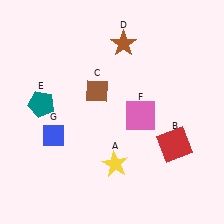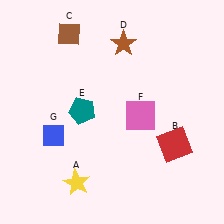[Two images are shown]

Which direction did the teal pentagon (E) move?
The teal pentagon (E) moved right.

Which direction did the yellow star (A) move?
The yellow star (A) moved left.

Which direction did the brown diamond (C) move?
The brown diamond (C) moved up.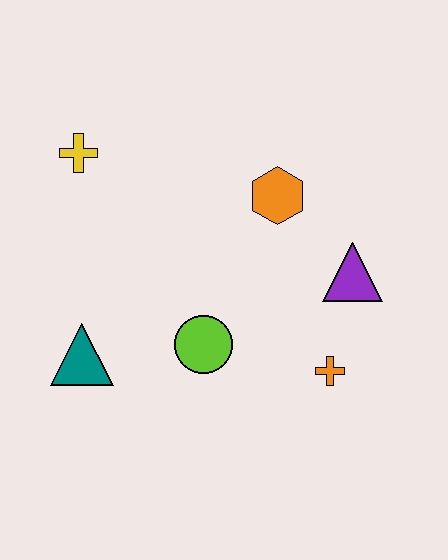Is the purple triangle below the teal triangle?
No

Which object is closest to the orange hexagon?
The purple triangle is closest to the orange hexagon.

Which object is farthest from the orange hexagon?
The teal triangle is farthest from the orange hexagon.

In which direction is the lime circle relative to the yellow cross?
The lime circle is below the yellow cross.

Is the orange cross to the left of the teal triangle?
No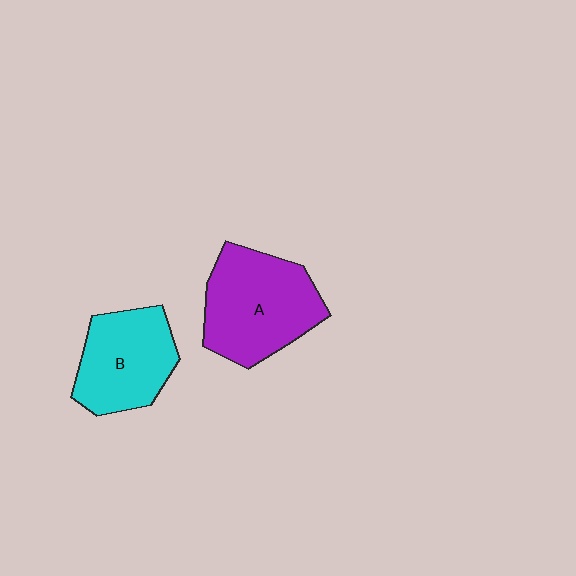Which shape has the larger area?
Shape A (purple).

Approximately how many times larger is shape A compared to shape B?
Approximately 1.2 times.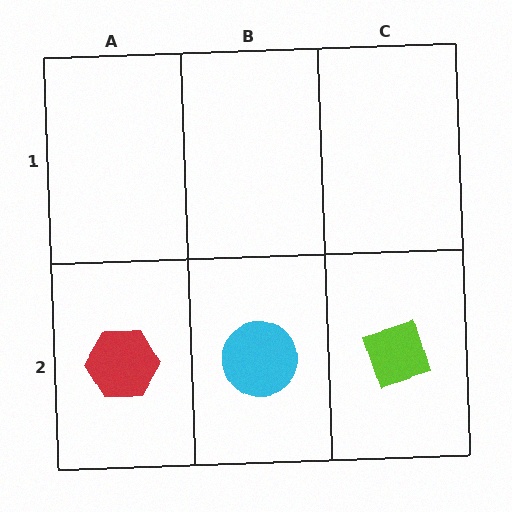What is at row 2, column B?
A cyan circle.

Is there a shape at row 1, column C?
No, that cell is empty.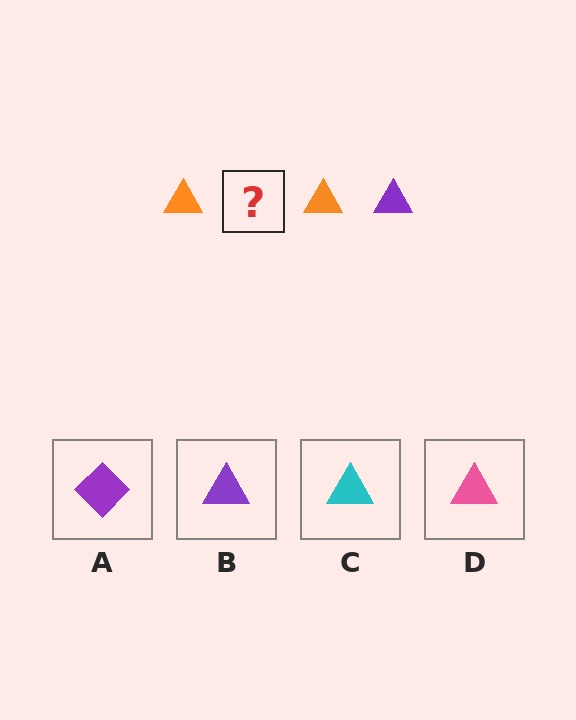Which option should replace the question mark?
Option B.